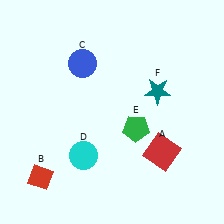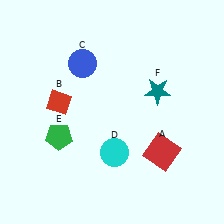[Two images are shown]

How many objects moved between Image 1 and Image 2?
3 objects moved between the two images.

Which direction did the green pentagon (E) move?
The green pentagon (E) moved left.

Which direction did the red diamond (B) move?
The red diamond (B) moved up.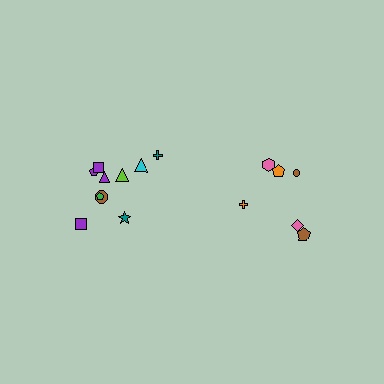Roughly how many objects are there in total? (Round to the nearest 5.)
Roughly 15 objects in total.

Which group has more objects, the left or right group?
The left group.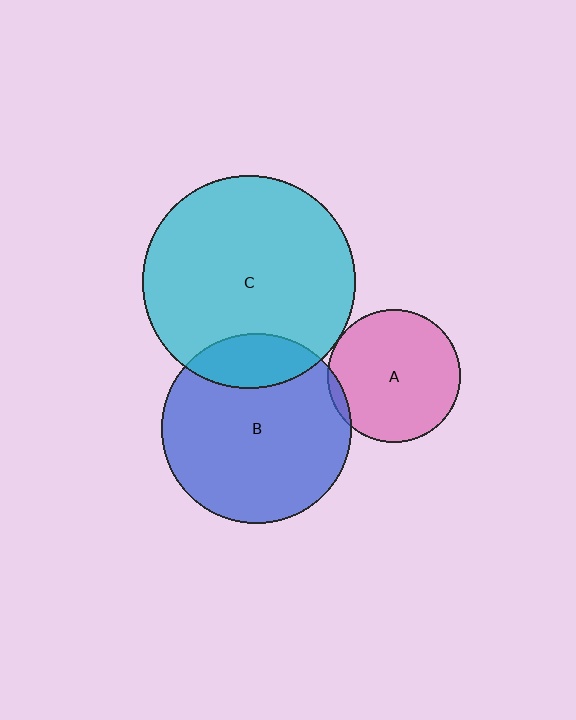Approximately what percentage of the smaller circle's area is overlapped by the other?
Approximately 5%.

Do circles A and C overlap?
Yes.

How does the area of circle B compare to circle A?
Approximately 2.0 times.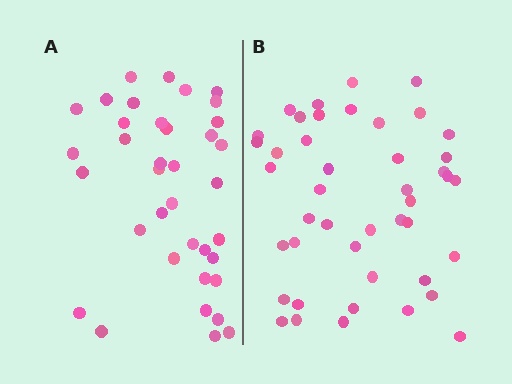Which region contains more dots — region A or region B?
Region B (the right region) has more dots.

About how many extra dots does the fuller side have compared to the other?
Region B has roughly 8 or so more dots than region A.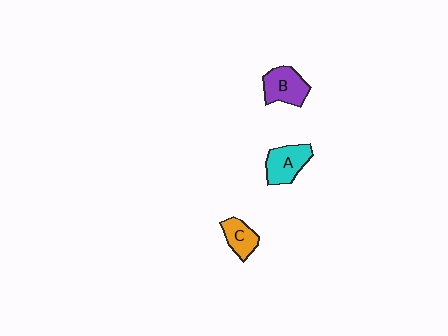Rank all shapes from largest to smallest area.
From largest to smallest: A (cyan), B (purple), C (orange).